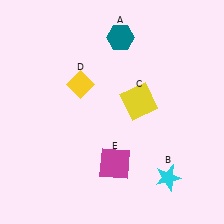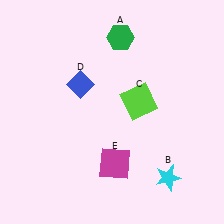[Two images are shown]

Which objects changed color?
A changed from teal to green. C changed from yellow to lime. D changed from yellow to blue.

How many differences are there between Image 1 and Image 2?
There are 3 differences between the two images.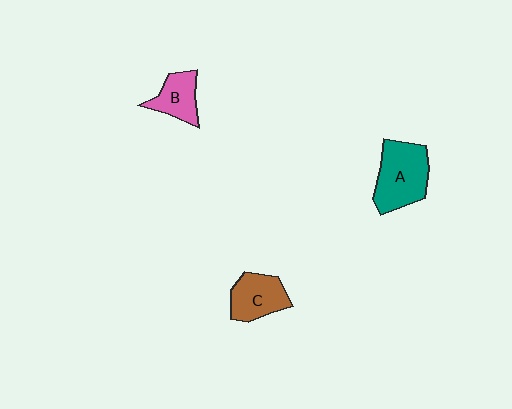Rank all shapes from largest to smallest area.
From largest to smallest: A (teal), C (brown), B (pink).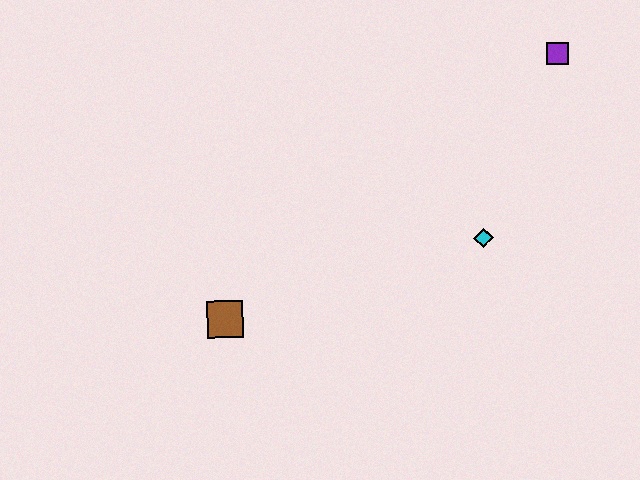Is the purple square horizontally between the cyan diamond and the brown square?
No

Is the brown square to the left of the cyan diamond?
Yes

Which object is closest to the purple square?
The cyan diamond is closest to the purple square.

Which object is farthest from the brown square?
The purple square is farthest from the brown square.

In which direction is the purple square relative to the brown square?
The purple square is to the right of the brown square.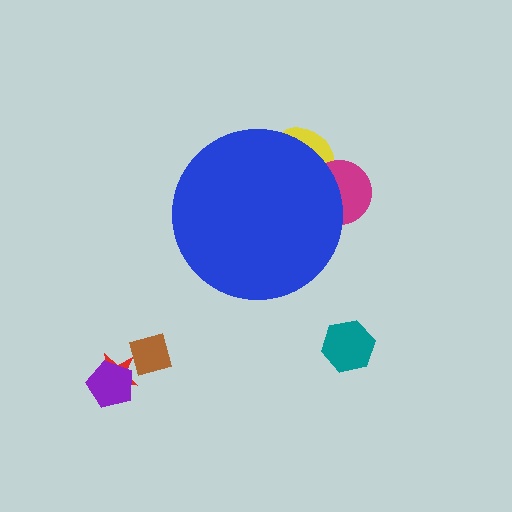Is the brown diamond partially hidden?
No, the brown diamond is fully visible.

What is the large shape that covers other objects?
A blue circle.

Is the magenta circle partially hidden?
Yes, the magenta circle is partially hidden behind the blue circle.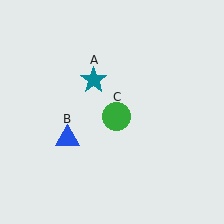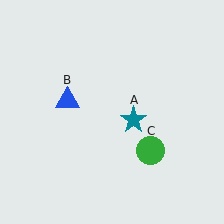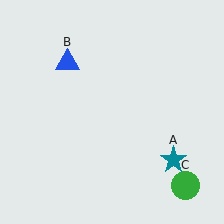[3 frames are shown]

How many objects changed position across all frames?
3 objects changed position: teal star (object A), blue triangle (object B), green circle (object C).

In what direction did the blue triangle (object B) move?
The blue triangle (object B) moved up.